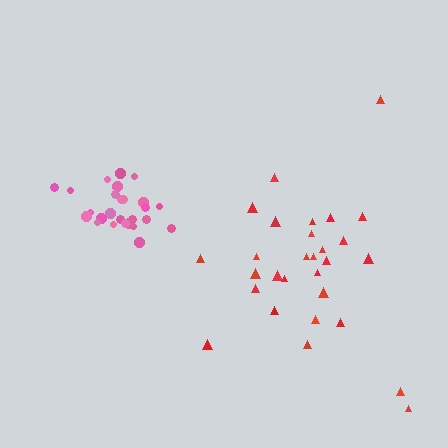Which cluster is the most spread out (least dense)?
Red.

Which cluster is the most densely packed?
Pink.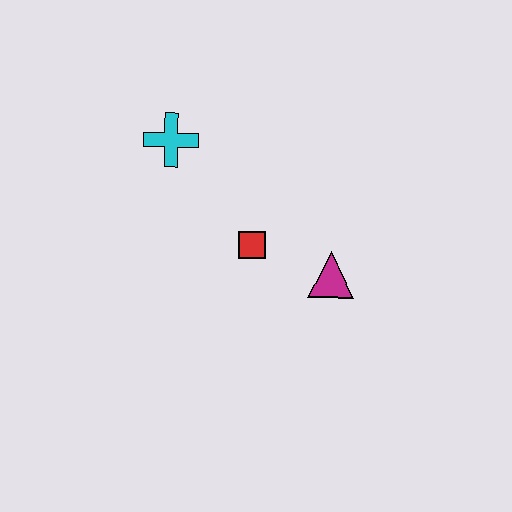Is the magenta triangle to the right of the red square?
Yes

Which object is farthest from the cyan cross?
The magenta triangle is farthest from the cyan cross.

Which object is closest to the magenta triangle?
The red square is closest to the magenta triangle.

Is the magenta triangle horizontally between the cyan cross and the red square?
No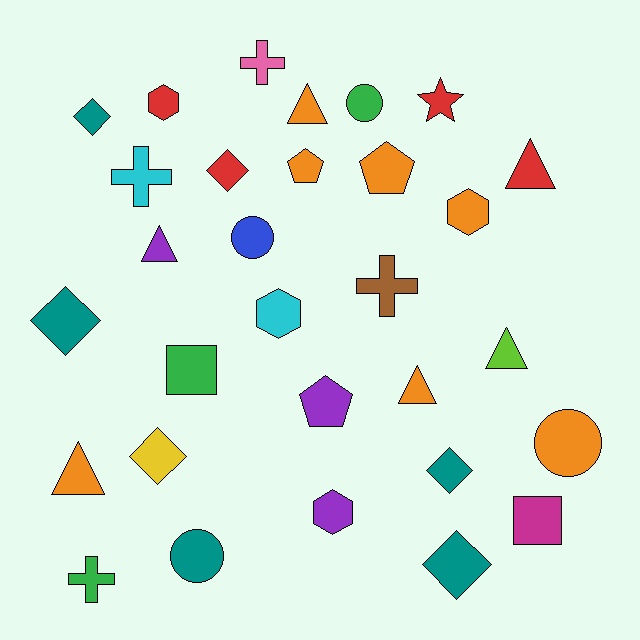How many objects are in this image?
There are 30 objects.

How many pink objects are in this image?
There is 1 pink object.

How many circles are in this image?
There are 4 circles.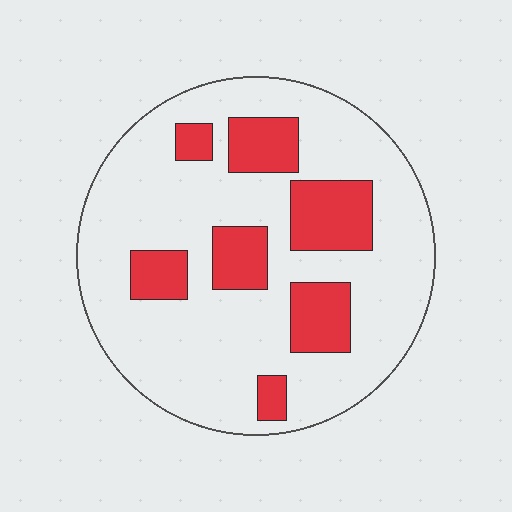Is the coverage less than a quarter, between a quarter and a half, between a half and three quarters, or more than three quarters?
Less than a quarter.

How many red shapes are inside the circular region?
7.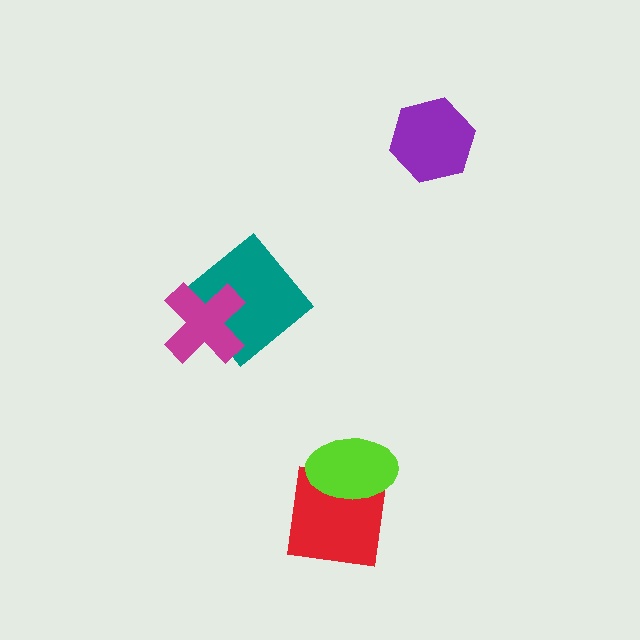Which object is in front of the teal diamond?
The magenta cross is in front of the teal diamond.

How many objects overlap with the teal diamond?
1 object overlaps with the teal diamond.